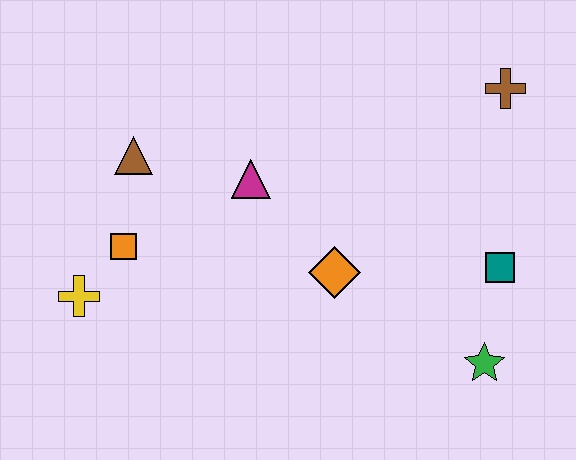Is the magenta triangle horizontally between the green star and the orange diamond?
No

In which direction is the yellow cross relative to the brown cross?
The yellow cross is to the left of the brown cross.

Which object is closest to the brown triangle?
The orange square is closest to the brown triangle.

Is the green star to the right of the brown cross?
No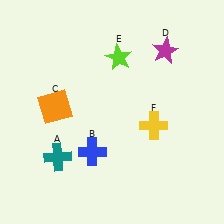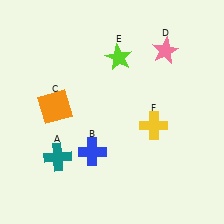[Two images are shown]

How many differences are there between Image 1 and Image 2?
There is 1 difference between the two images.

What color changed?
The star (D) changed from magenta in Image 1 to pink in Image 2.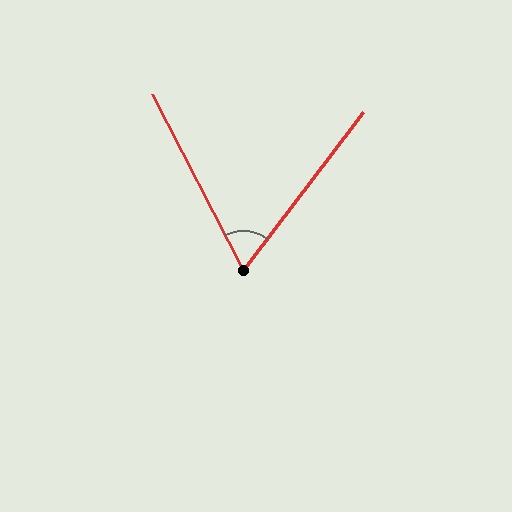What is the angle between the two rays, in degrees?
Approximately 64 degrees.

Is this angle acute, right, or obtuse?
It is acute.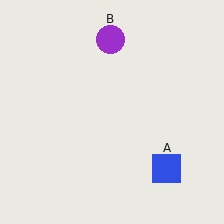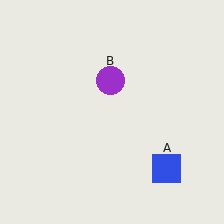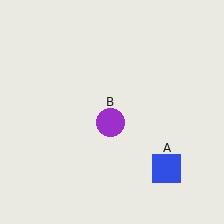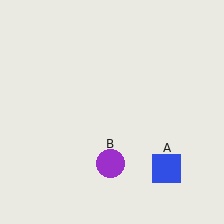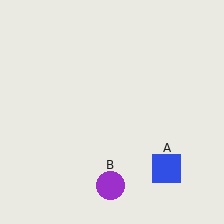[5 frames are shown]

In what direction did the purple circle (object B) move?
The purple circle (object B) moved down.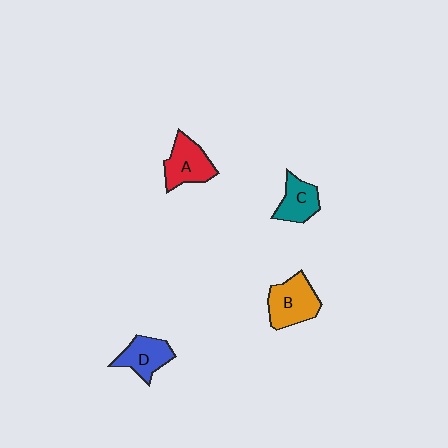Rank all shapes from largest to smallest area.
From largest to smallest: B (orange), A (red), D (blue), C (teal).